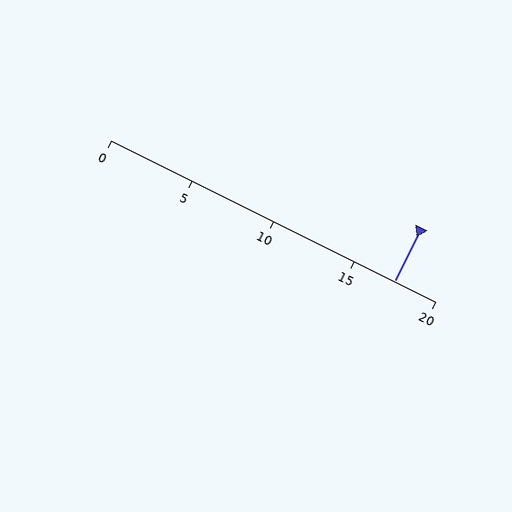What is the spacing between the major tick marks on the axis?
The major ticks are spaced 5 apart.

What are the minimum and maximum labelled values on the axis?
The axis runs from 0 to 20.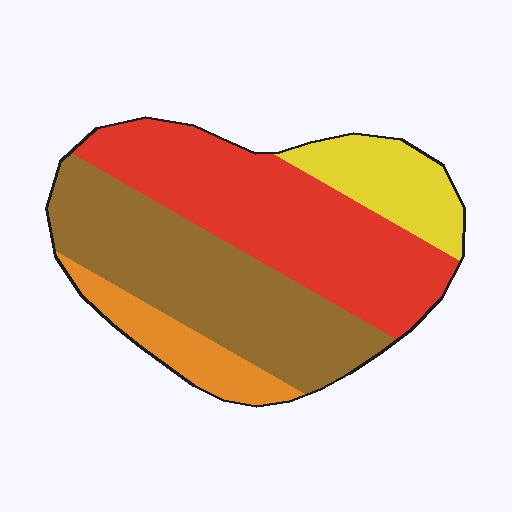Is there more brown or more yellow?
Brown.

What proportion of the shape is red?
Red covers about 40% of the shape.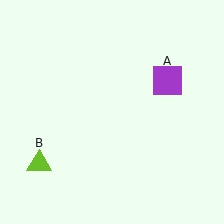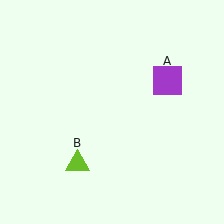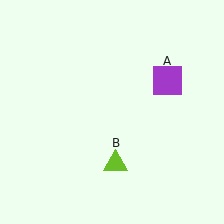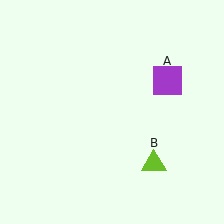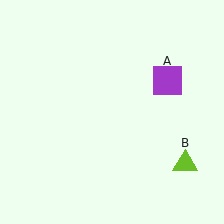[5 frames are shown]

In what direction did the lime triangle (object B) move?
The lime triangle (object B) moved right.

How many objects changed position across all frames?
1 object changed position: lime triangle (object B).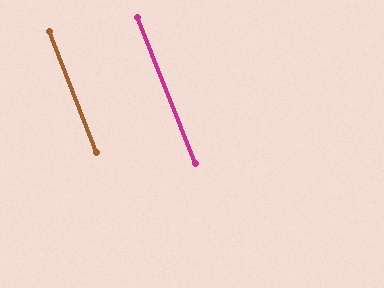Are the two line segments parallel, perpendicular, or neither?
Parallel — their directions differ by only 0.8°.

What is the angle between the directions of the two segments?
Approximately 1 degree.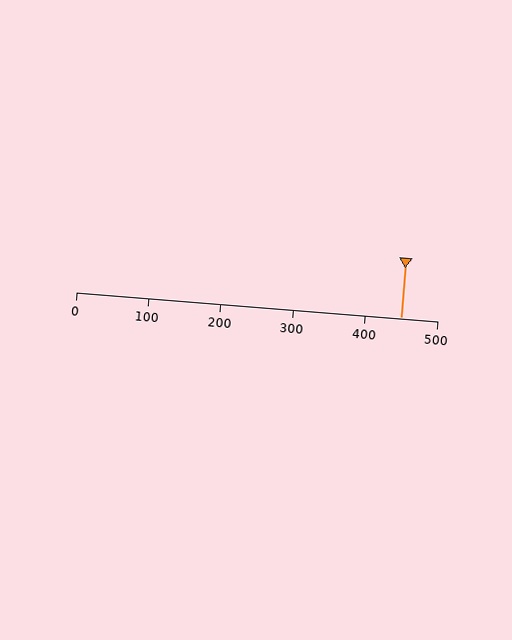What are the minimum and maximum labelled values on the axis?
The axis runs from 0 to 500.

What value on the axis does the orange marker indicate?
The marker indicates approximately 450.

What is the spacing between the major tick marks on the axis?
The major ticks are spaced 100 apart.